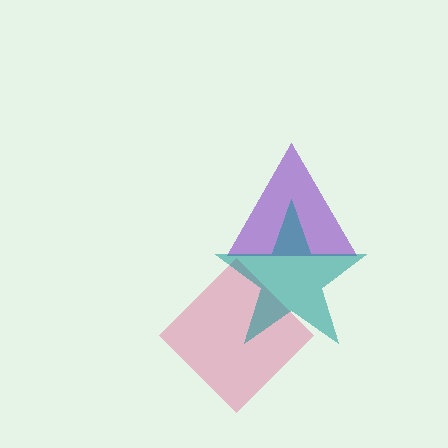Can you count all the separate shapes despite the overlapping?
Yes, there are 3 separate shapes.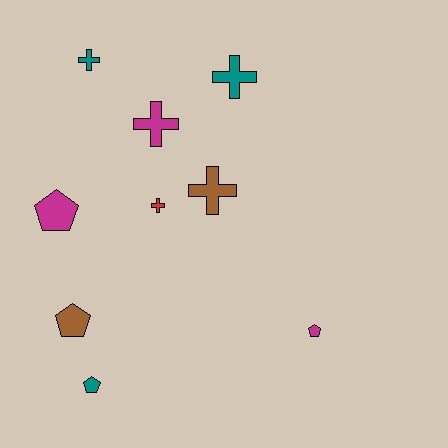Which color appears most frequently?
Magenta, with 3 objects.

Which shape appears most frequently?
Cross, with 5 objects.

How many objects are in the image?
There are 9 objects.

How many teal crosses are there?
There are 2 teal crosses.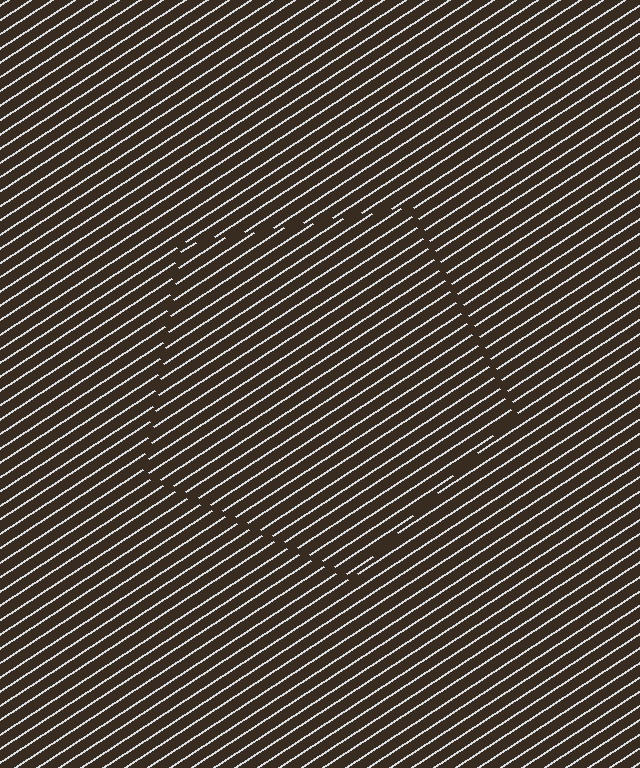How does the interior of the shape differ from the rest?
The interior of the shape contains the same grating, shifted by half a period — the contour is defined by the phase discontinuity where line-ends from the inner and outer gratings abut.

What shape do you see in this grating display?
An illusory pentagon. The interior of the shape contains the same grating, shifted by half a period — the contour is defined by the phase discontinuity where line-ends from the inner and outer gratings abut.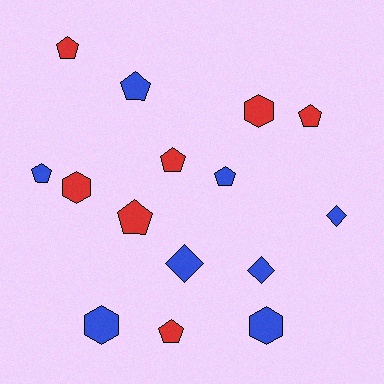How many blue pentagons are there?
There are 3 blue pentagons.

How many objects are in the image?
There are 15 objects.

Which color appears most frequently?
Blue, with 8 objects.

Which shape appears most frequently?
Pentagon, with 8 objects.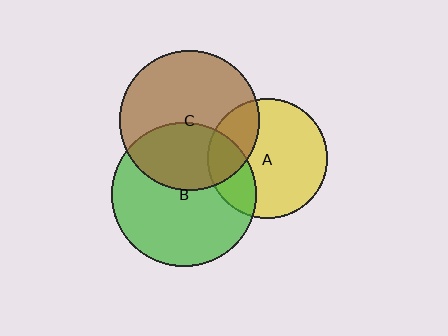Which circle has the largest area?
Circle B (green).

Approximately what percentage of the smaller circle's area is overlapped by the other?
Approximately 25%.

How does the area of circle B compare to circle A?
Approximately 1.4 times.